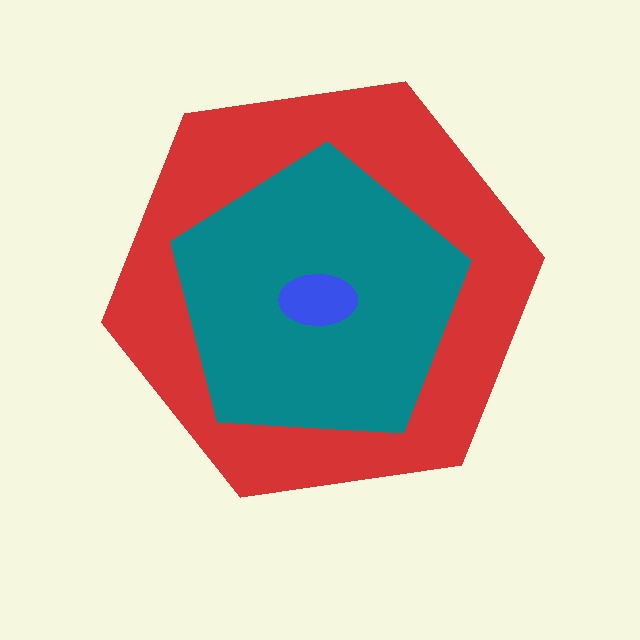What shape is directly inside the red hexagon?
The teal pentagon.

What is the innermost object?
The blue ellipse.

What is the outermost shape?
The red hexagon.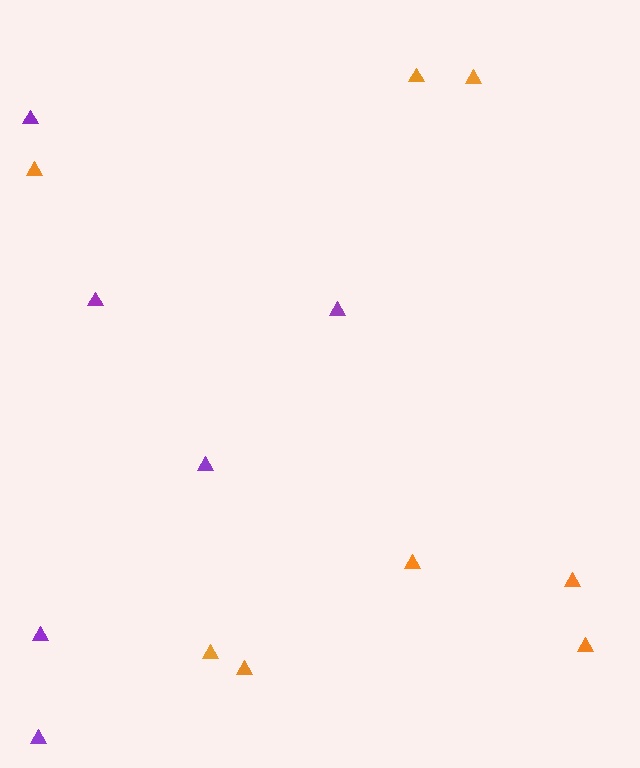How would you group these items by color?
There are 2 groups: one group of purple triangles (6) and one group of orange triangles (8).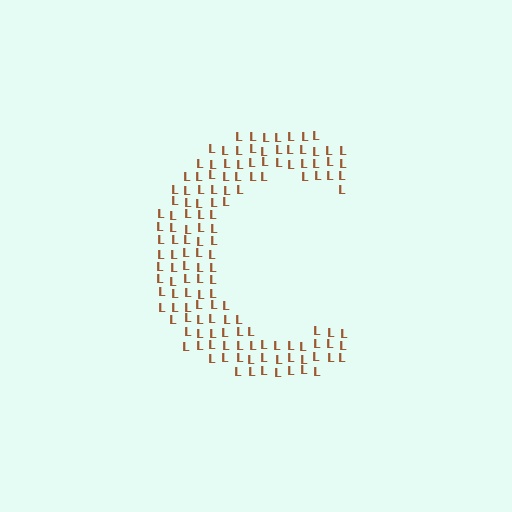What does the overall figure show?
The overall figure shows the letter C.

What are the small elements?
The small elements are letter L's.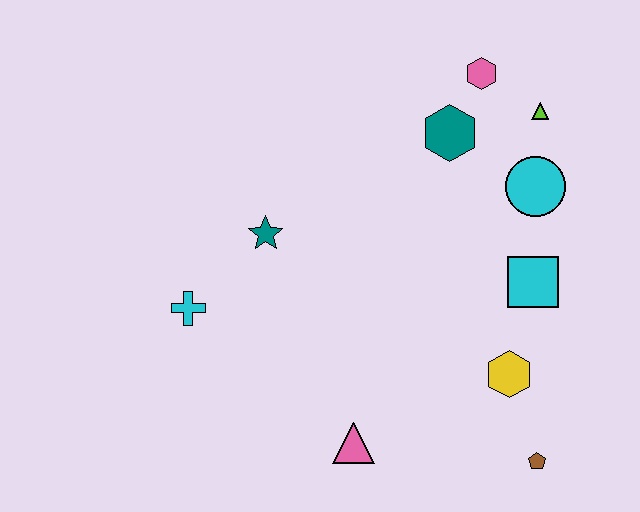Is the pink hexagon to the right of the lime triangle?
No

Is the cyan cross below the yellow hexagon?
No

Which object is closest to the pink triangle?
The yellow hexagon is closest to the pink triangle.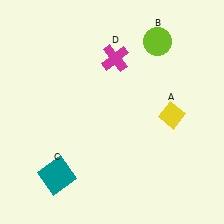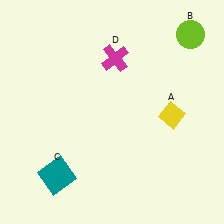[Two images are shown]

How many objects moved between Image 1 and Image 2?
1 object moved between the two images.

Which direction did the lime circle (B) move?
The lime circle (B) moved right.